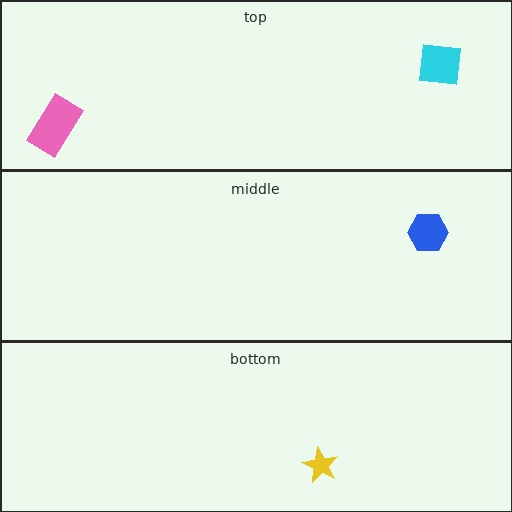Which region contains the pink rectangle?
The top region.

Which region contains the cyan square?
The top region.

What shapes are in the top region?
The cyan square, the pink rectangle.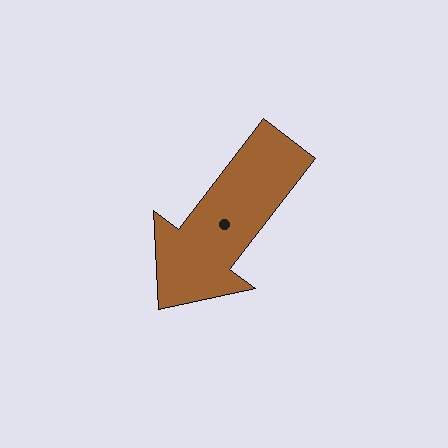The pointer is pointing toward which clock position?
Roughly 7 o'clock.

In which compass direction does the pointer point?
Southwest.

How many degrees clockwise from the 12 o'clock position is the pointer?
Approximately 218 degrees.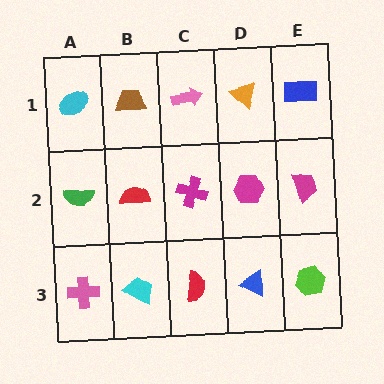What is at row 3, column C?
A red semicircle.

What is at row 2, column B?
A red semicircle.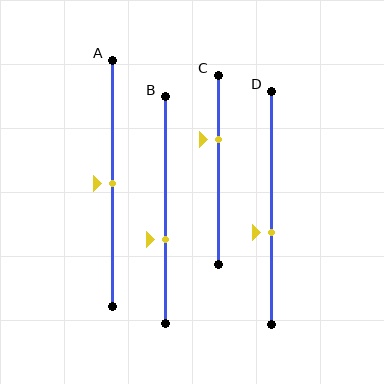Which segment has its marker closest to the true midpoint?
Segment A has its marker closest to the true midpoint.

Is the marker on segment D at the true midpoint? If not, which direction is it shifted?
No, the marker on segment D is shifted downward by about 11% of the segment length.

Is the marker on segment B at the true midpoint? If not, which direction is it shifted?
No, the marker on segment B is shifted downward by about 13% of the segment length.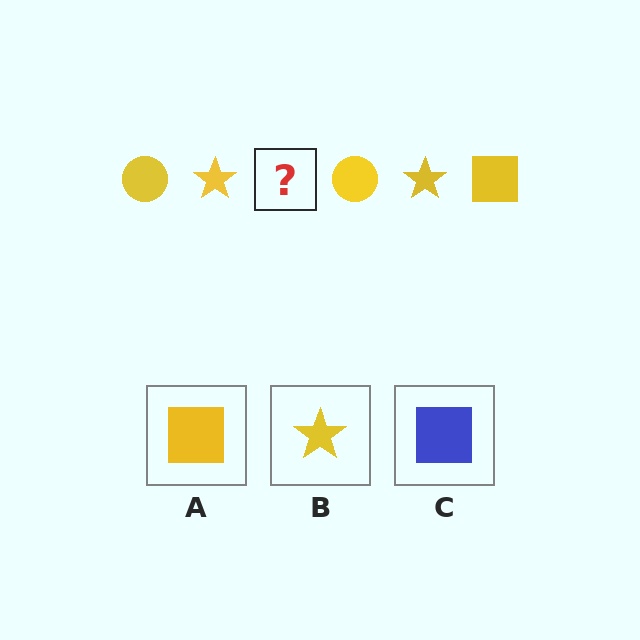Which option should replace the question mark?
Option A.